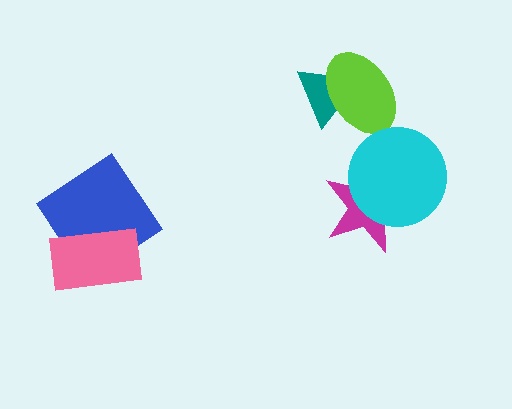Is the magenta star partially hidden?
Yes, it is partially covered by another shape.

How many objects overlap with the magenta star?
1 object overlaps with the magenta star.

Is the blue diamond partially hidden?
Yes, it is partially covered by another shape.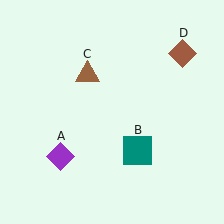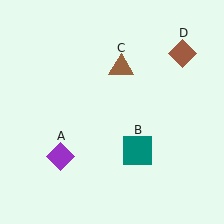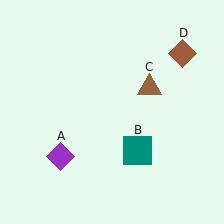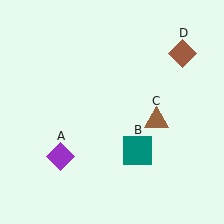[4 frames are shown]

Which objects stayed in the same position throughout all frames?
Purple diamond (object A) and teal square (object B) and brown diamond (object D) remained stationary.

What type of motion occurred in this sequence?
The brown triangle (object C) rotated clockwise around the center of the scene.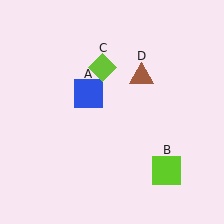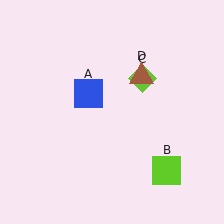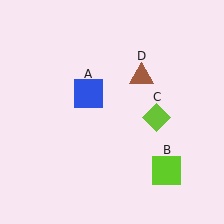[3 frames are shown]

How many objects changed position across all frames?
1 object changed position: lime diamond (object C).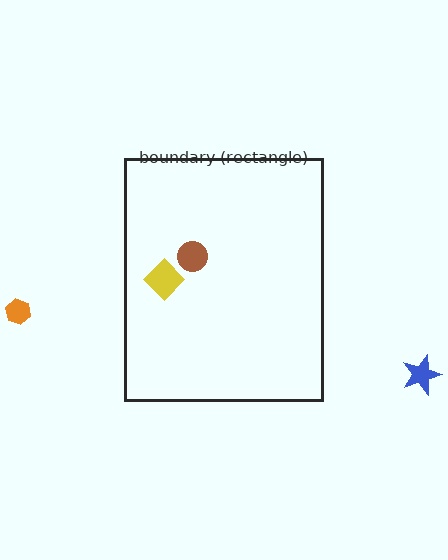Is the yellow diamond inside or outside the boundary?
Inside.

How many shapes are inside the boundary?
2 inside, 2 outside.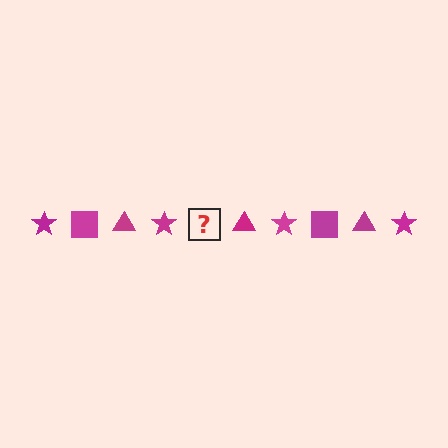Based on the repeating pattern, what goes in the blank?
The blank should be a magenta square.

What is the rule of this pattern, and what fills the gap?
The rule is that the pattern cycles through star, square, triangle shapes in magenta. The gap should be filled with a magenta square.